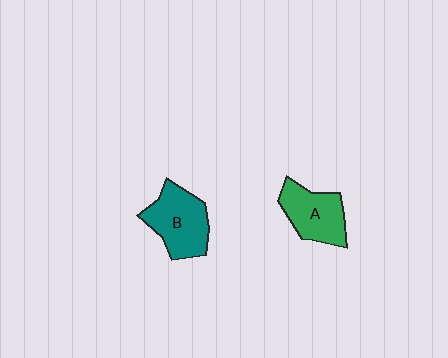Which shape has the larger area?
Shape B (teal).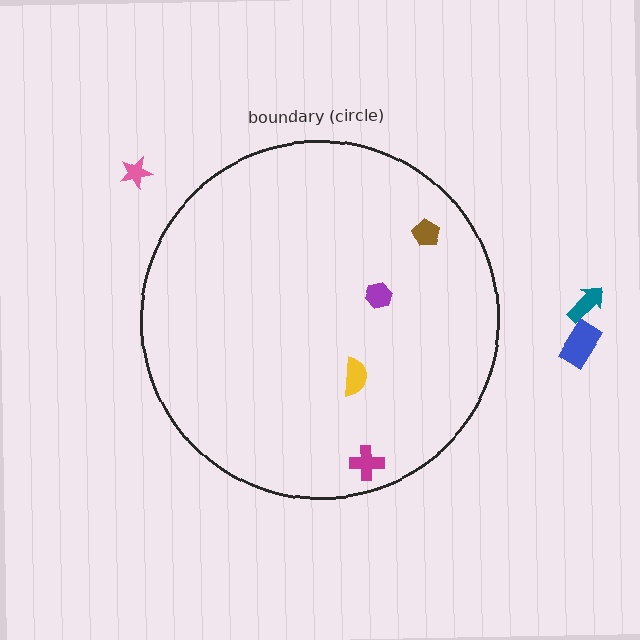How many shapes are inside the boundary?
4 inside, 3 outside.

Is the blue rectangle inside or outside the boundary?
Outside.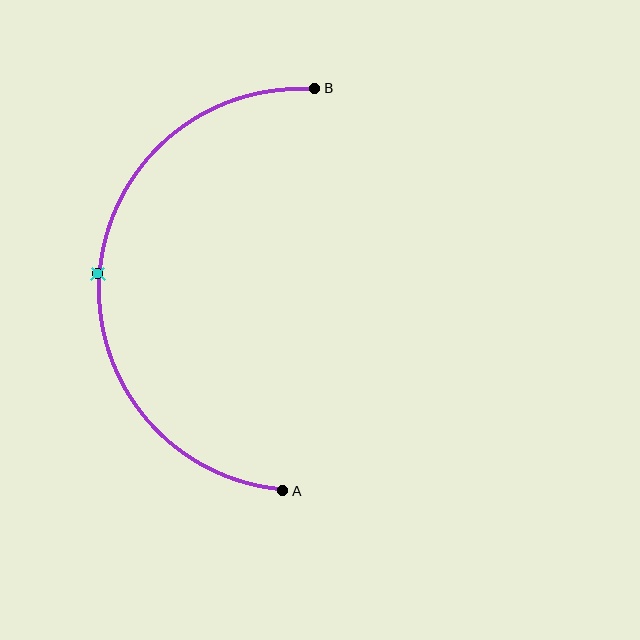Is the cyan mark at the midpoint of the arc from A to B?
Yes. The cyan mark lies on the arc at equal arc-length from both A and B — it is the arc midpoint.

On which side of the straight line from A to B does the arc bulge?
The arc bulges to the left of the straight line connecting A and B.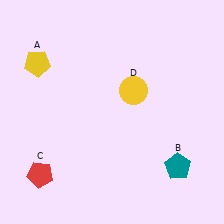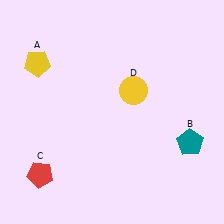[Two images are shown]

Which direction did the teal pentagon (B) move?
The teal pentagon (B) moved up.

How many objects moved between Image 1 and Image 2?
1 object moved between the two images.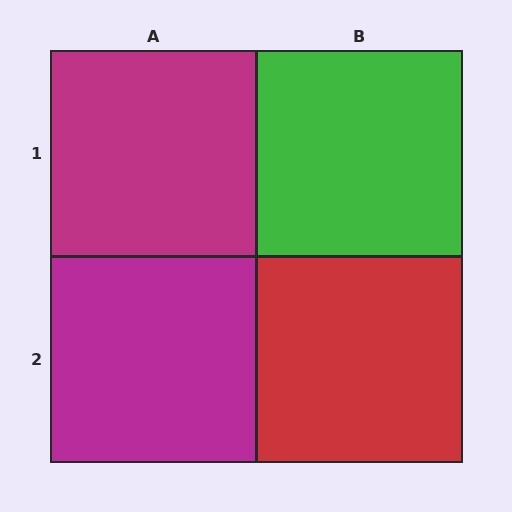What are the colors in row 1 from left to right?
Magenta, green.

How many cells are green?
1 cell is green.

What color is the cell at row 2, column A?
Magenta.